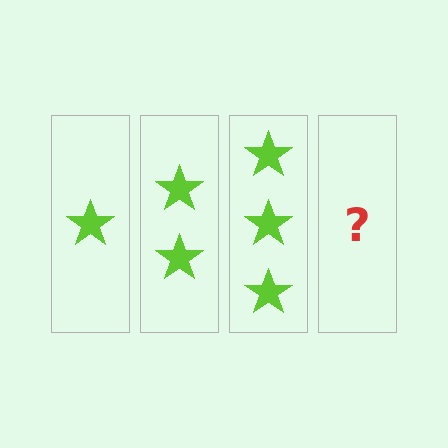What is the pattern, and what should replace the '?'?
The pattern is that each step adds one more star. The '?' should be 4 stars.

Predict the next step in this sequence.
The next step is 4 stars.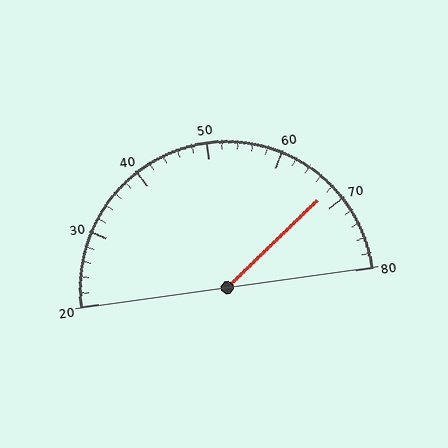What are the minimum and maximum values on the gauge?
The gauge ranges from 20 to 80.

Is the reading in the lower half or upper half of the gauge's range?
The reading is in the upper half of the range (20 to 80).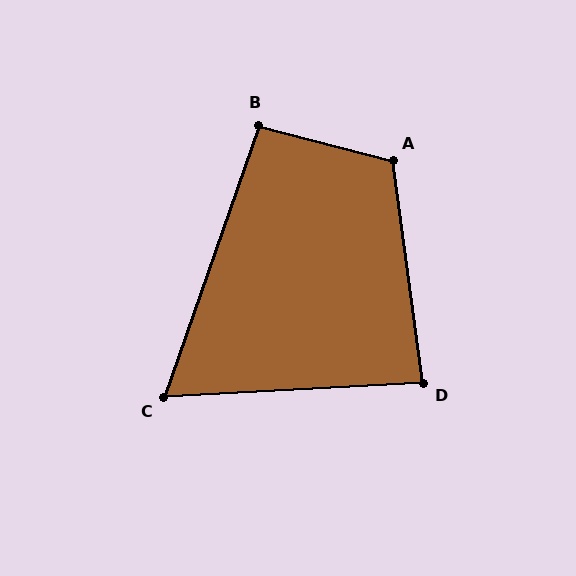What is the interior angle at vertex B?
Approximately 95 degrees (approximately right).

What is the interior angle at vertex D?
Approximately 85 degrees (approximately right).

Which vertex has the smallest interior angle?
C, at approximately 68 degrees.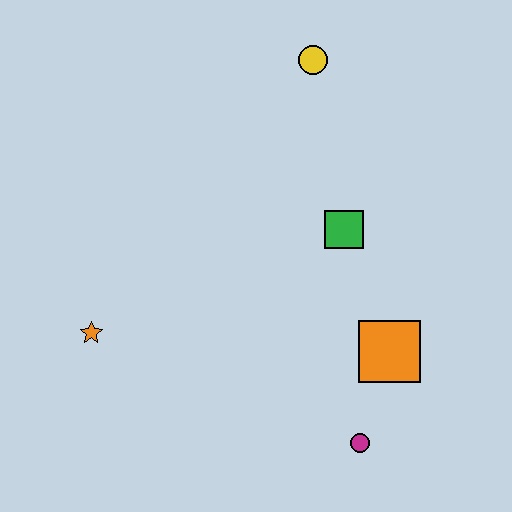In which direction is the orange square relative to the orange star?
The orange square is to the right of the orange star.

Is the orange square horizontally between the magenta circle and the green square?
No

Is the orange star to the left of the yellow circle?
Yes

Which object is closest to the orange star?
The green square is closest to the orange star.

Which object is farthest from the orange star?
The yellow circle is farthest from the orange star.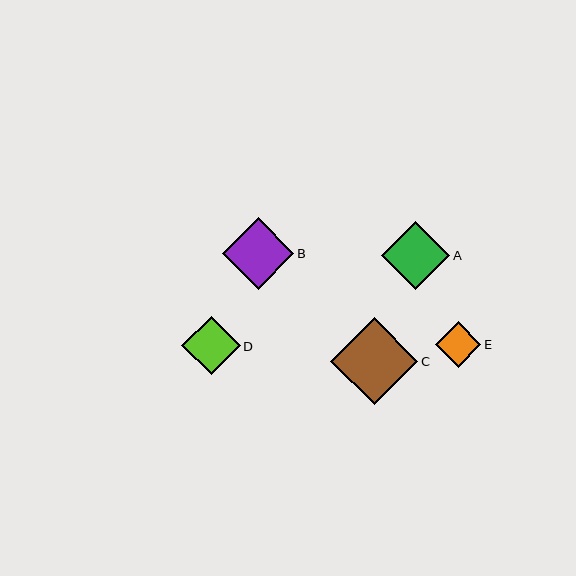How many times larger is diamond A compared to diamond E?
Diamond A is approximately 1.5 times the size of diamond E.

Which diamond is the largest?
Diamond C is the largest with a size of approximately 87 pixels.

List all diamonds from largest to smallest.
From largest to smallest: C, B, A, D, E.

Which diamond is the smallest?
Diamond E is the smallest with a size of approximately 45 pixels.